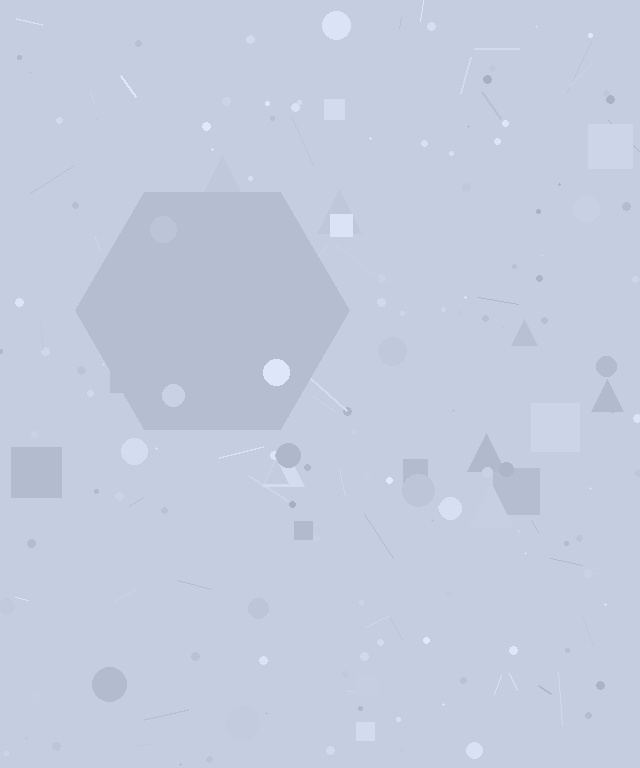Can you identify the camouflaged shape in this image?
The camouflaged shape is a hexagon.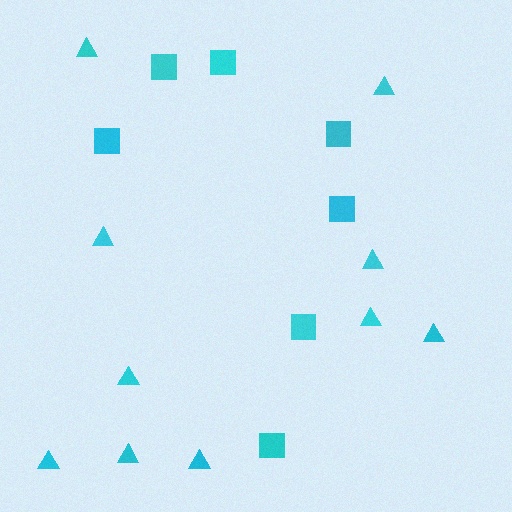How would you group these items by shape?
There are 2 groups: one group of squares (7) and one group of triangles (10).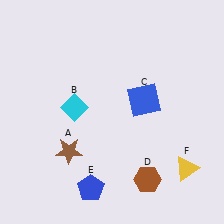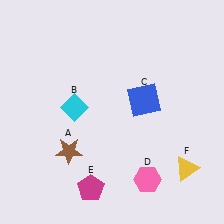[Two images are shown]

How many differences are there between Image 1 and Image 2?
There are 2 differences between the two images.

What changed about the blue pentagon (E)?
In Image 1, E is blue. In Image 2, it changed to magenta.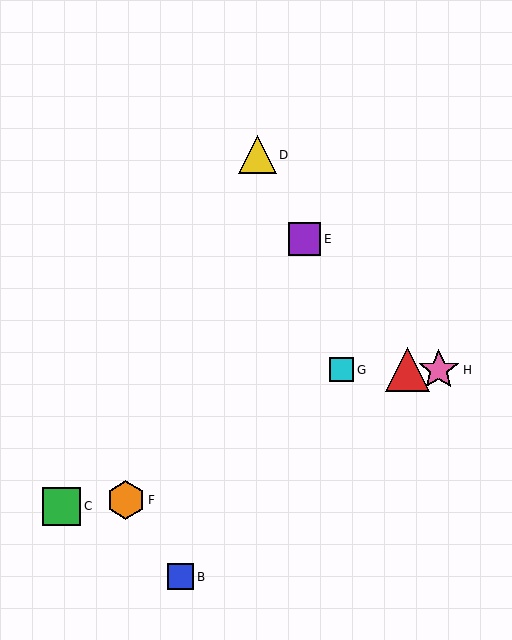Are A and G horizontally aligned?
Yes, both are at y≈370.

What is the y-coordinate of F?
Object F is at y≈500.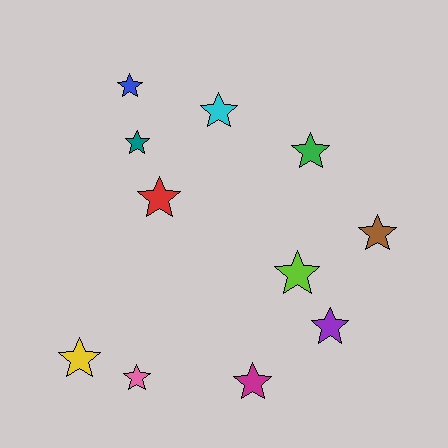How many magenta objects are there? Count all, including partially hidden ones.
There is 1 magenta object.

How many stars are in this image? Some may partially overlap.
There are 11 stars.